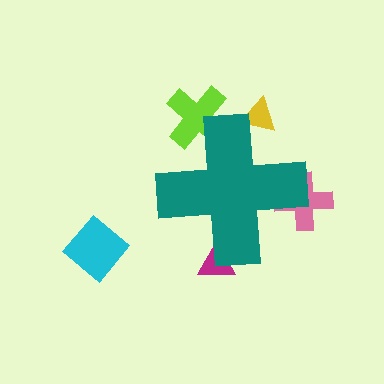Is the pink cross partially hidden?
Yes, the pink cross is partially hidden behind the teal cross.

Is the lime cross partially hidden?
Yes, the lime cross is partially hidden behind the teal cross.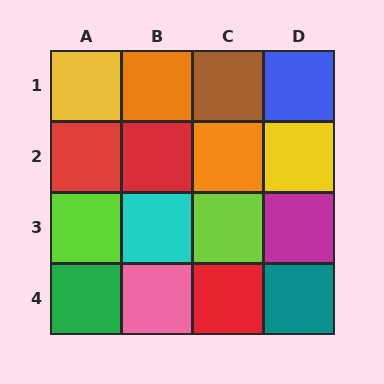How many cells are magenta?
1 cell is magenta.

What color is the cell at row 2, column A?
Red.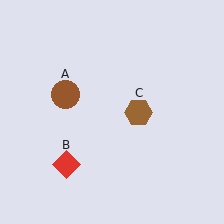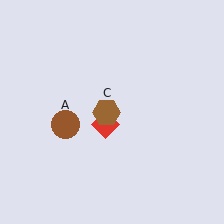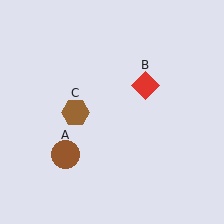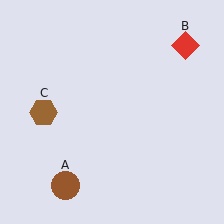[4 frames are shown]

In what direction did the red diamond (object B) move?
The red diamond (object B) moved up and to the right.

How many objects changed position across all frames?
3 objects changed position: brown circle (object A), red diamond (object B), brown hexagon (object C).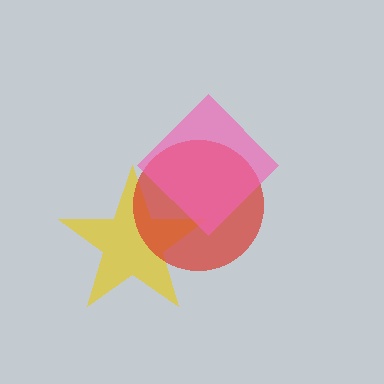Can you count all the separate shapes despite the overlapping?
Yes, there are 3 separate shapes.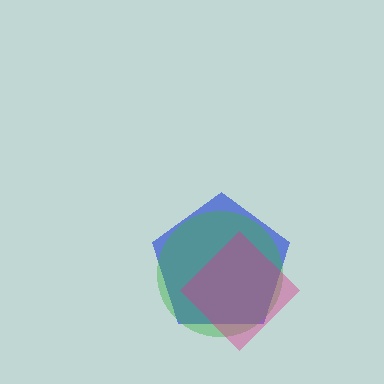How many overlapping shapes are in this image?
There are 3 overlapping shapes in the image.